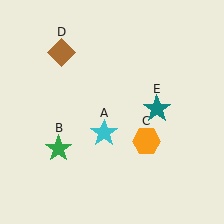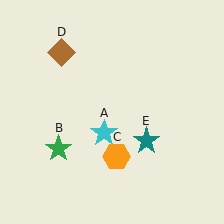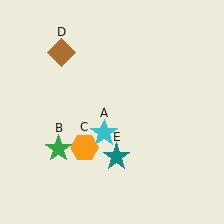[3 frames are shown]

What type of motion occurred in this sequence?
The orange hexagon (object C), teal star (object E) rotated clockwise around the center of the scene.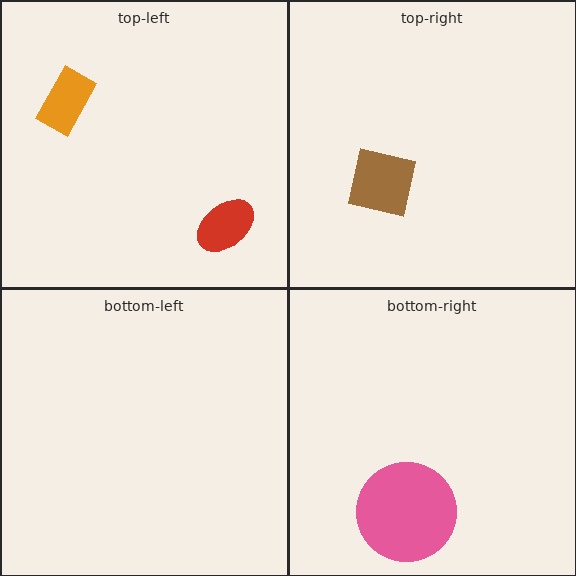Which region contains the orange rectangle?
The top-left region.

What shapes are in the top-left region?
The orange rectangle, the red ellipse.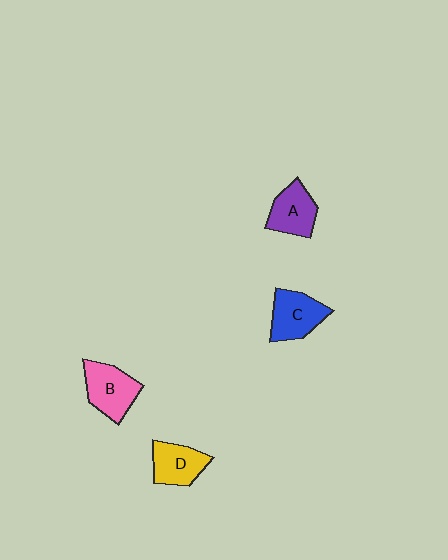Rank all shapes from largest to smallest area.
From largest to smallest: B (pink), C (blue), A (purple), D (yellow).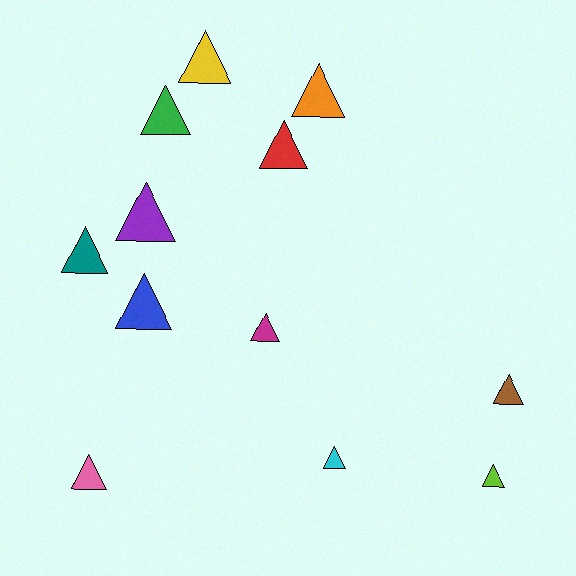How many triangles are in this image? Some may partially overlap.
There are 12 triangles.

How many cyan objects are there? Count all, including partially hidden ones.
There is 1 cyan object.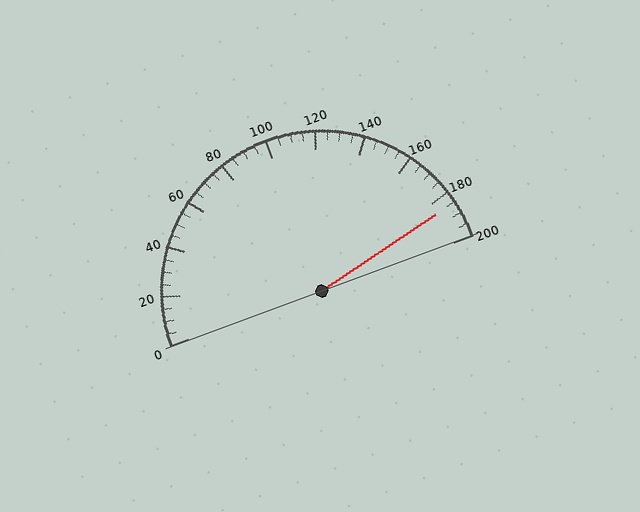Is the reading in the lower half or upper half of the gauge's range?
The reading is in the upper half of the range (0 to 200).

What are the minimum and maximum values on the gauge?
The gauge ranges from 0 to 200.